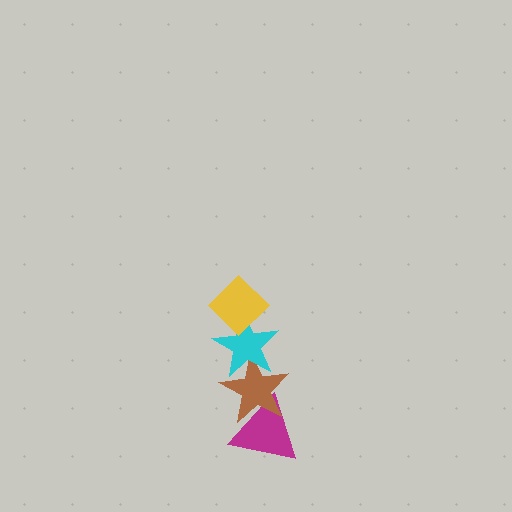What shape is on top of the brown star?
The cyan star is on top of the brown star.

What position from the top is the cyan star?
The cyan star is 2nd from the top.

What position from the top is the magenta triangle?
The magenta triangle is 4th from the top.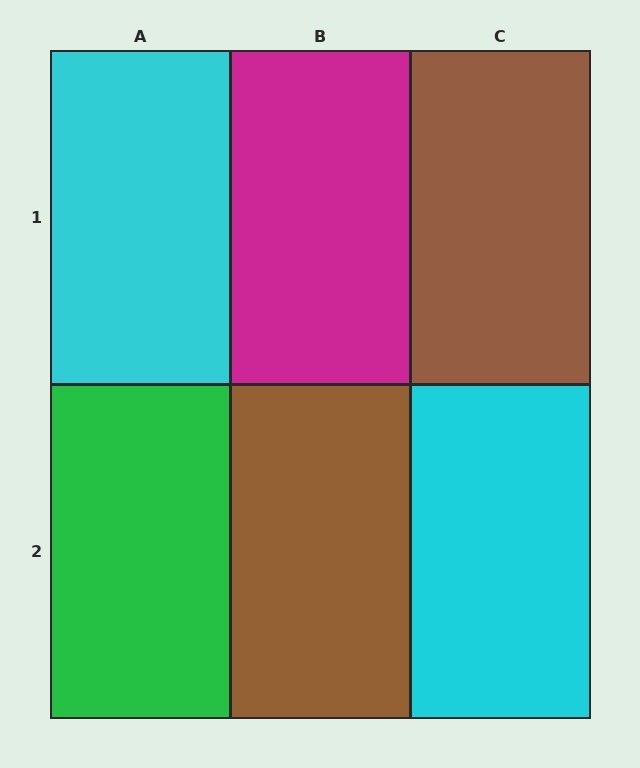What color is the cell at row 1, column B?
Magenta.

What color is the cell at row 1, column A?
Cyan.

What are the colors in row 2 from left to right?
Green, brown, cyan.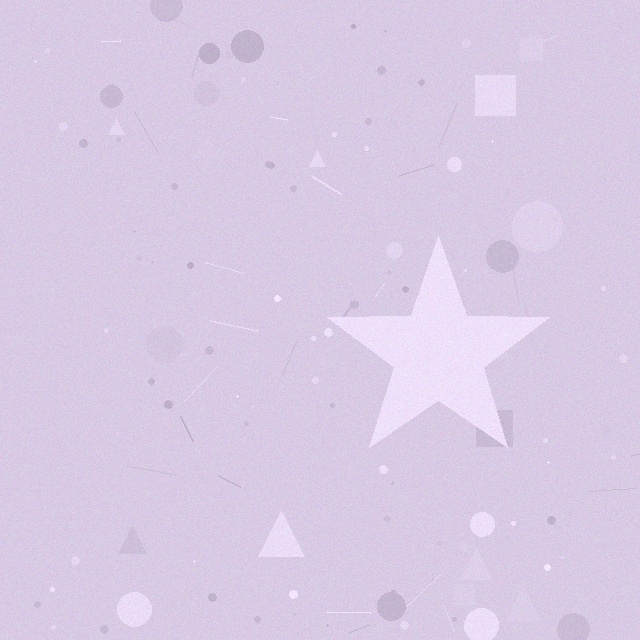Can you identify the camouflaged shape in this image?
The camouflaged shape is a star.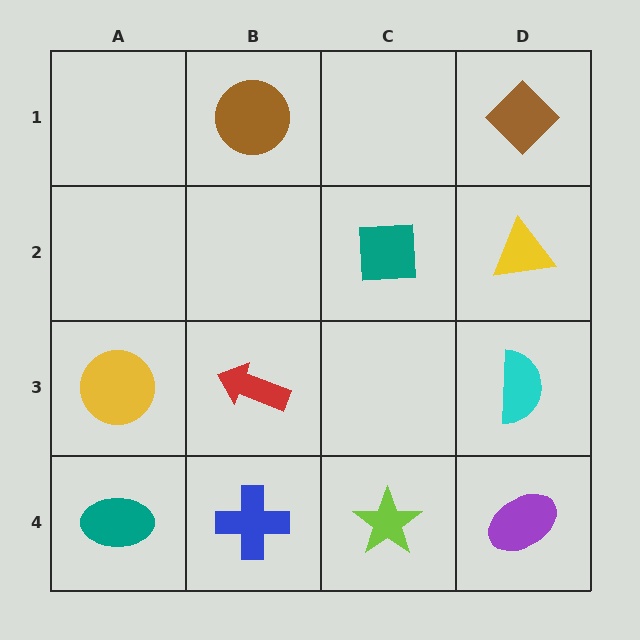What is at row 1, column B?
A brown circle.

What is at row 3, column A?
A yellow circle.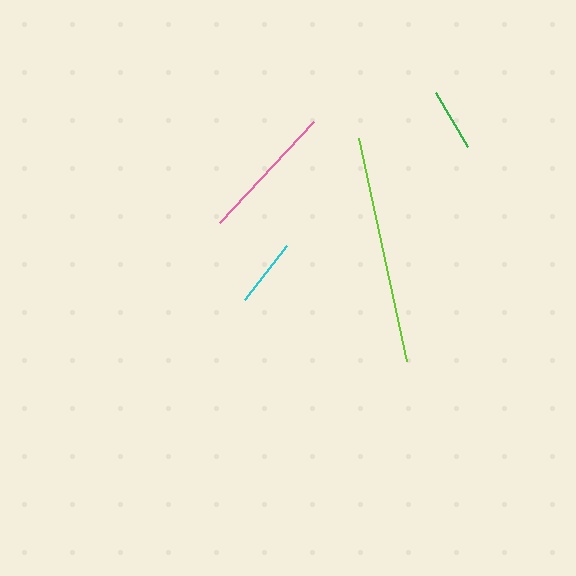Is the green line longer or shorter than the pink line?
The pink line is longer than the green line.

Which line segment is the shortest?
The green line is the shortest at approximately 62 pixels.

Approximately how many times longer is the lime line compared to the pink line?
The lime line is approximately 1.7 times the length of the pink line.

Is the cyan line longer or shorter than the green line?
The cyan line is longer than the green line.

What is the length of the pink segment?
The pink segment is approximately 137 pixels long.